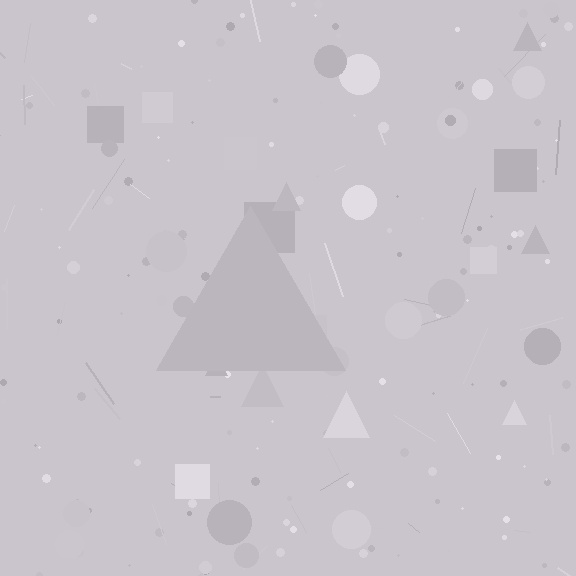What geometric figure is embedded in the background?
A triangle is embedded in the background.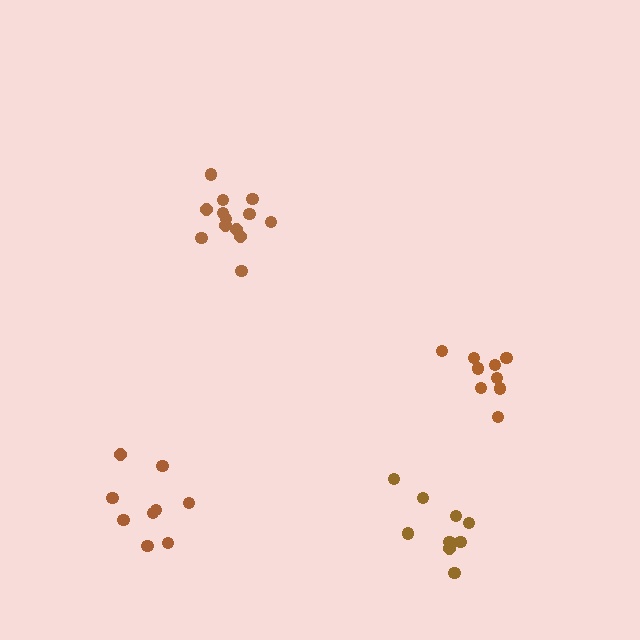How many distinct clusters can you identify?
There are 4 distinct clusters.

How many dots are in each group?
Group 1: 13 dots, Group 2: 9 dots, Group 3: 9 dots, Group 4: 9 dots (40 total).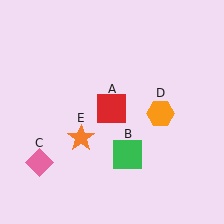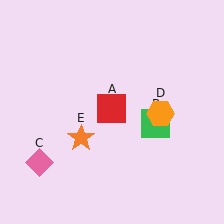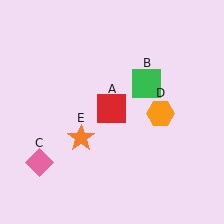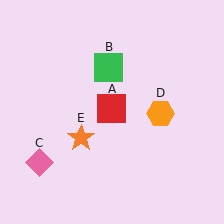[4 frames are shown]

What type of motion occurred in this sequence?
The green square (object B) rotated counterclockwise around the center of the scene.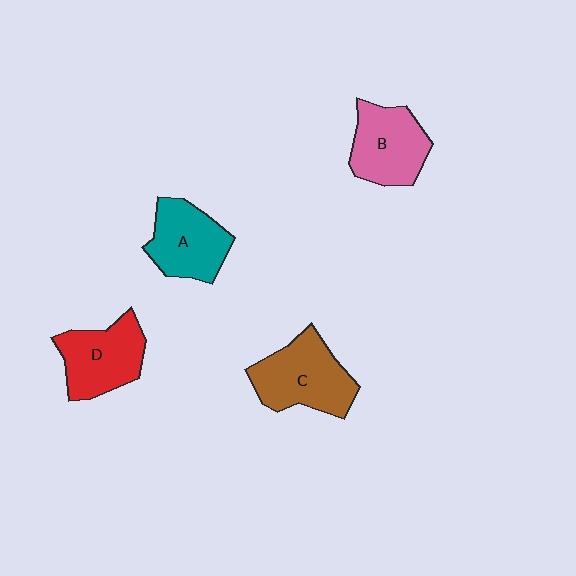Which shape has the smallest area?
Shape A (teal).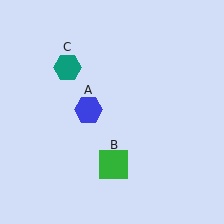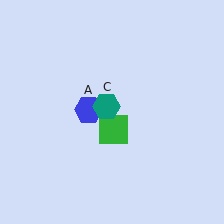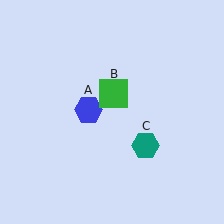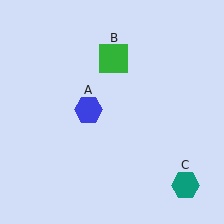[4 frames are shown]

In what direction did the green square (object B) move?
The green square (object B) moved up.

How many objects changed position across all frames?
2 objects changed position: green square (object B), teal hexagon (object C).